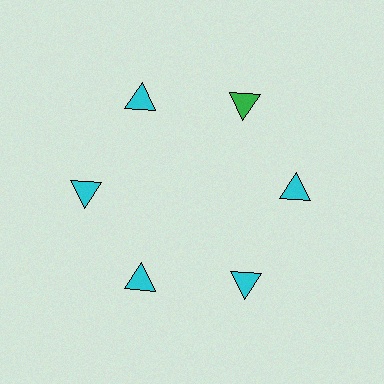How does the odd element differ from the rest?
It has a different color: green instead of cyan.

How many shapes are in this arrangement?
There are 6 shapes arranged in a ring pattern.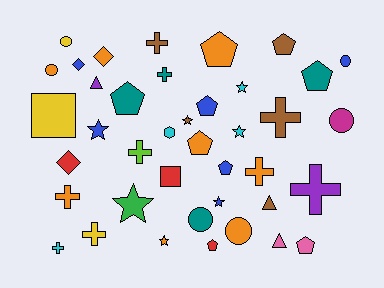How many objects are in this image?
There are 40 objects.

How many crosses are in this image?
There are 9 crosses.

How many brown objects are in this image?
There are 5 brown objects.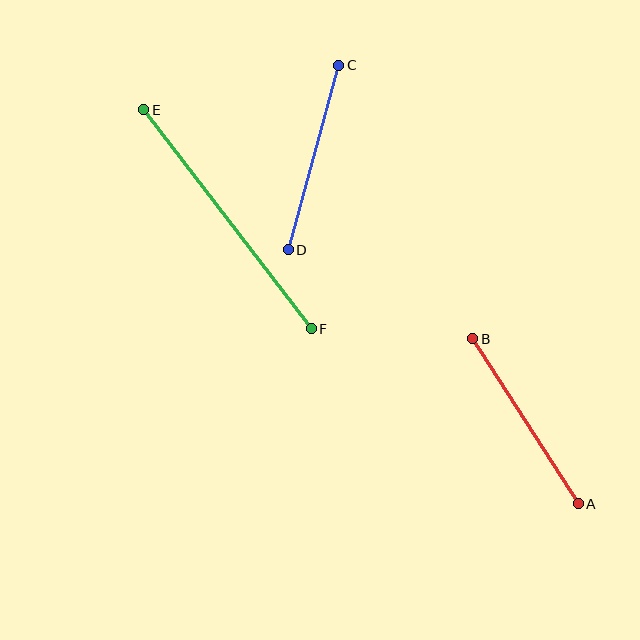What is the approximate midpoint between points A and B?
The midpoint is at approximately (525, 421) pixels.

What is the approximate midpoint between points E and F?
The midpoint is at approximately (227, 219) pixels.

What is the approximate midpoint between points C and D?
The midpoint is at approximately (313, 158) pixels.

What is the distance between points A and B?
The distance is approximately 196 pixels.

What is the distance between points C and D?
The distance is approximately 191 pixels.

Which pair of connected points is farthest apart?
Points E and F are farthest apart.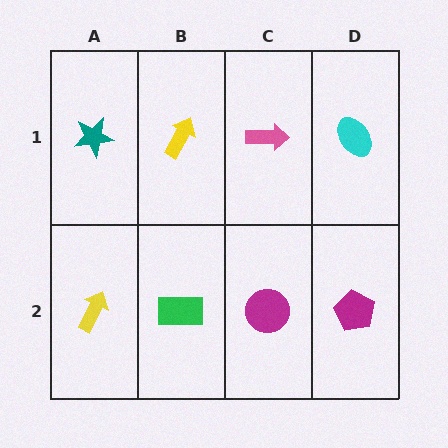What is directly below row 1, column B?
A green rectangle.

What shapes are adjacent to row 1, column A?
A yellow arrow (row 2, column A), a yellow arrow (row 1, column B).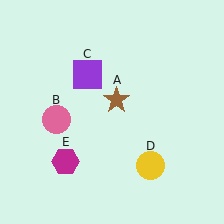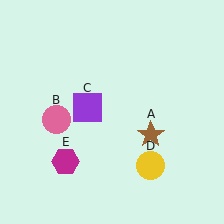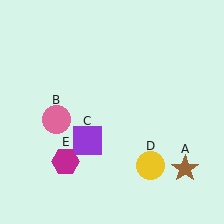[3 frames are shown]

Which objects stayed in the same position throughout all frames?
Pink circle (object B) and yellow circle (object D) and magenta hexagon (object E) remained stationary.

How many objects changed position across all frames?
2 objects changed position: brown star (object A), purple square (object C).